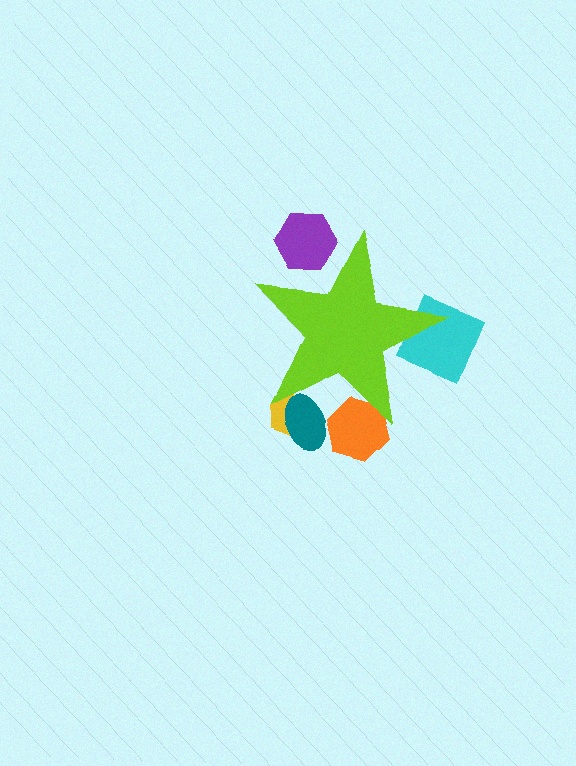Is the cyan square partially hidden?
Yes, the cyan square is partially hidden behind the lime star.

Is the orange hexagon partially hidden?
Yes, the orange hexagon is partially hidden behind the lime star.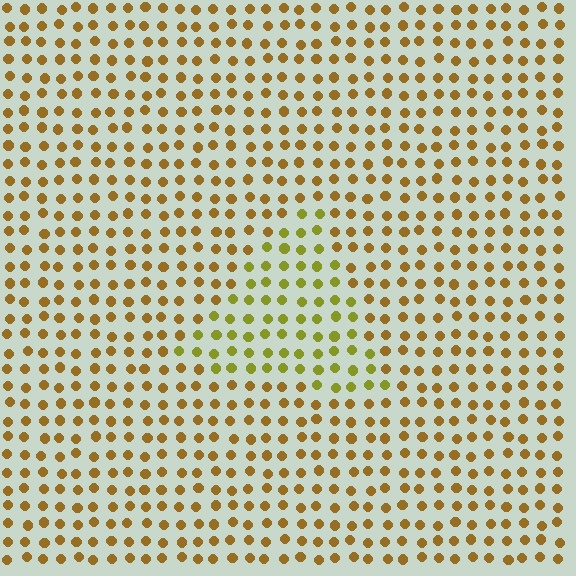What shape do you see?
I see a triangle.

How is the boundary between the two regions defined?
The boundary is defined purely by a slight shift in hue (about 30 degrees). Spacing, size, and orientation are identical on both sides.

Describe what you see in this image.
The image is filled with small brown elements in a uniform arrangement. A triangle-shaped region is visible where the elements are tinted to a slightly different hue, forming a subtle color boundary.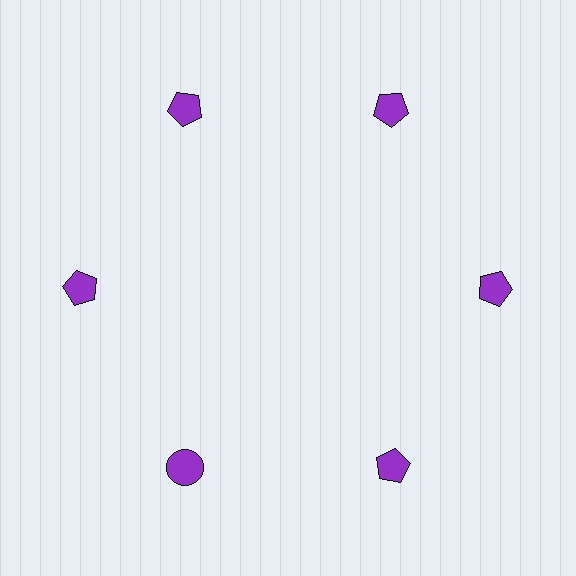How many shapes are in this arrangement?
There are 6 shapes arranged in a ring pattern.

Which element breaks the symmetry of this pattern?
The purple circle at roughly the 7 o'clock position breaks the symmetry. All other shapes are purple pentagons.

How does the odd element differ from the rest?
It has a different shape: circle instead of pentagon.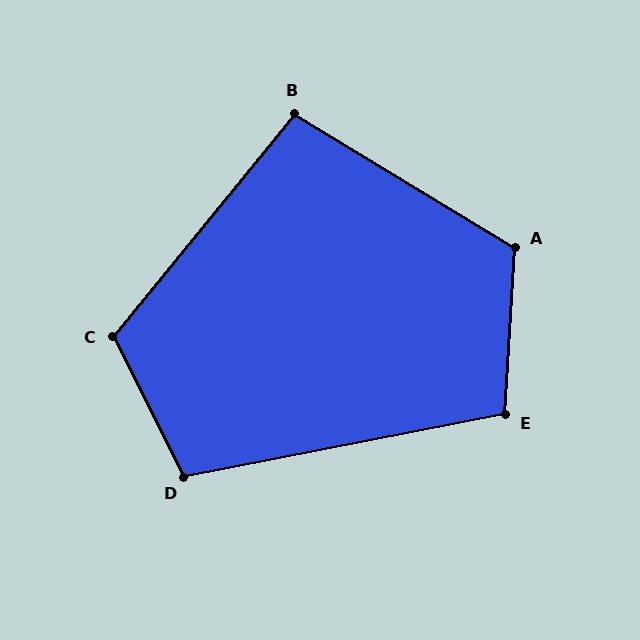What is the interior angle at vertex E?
Approximately 104 degrees (obtuse).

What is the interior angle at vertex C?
Approximately 114 degrees (obtuse).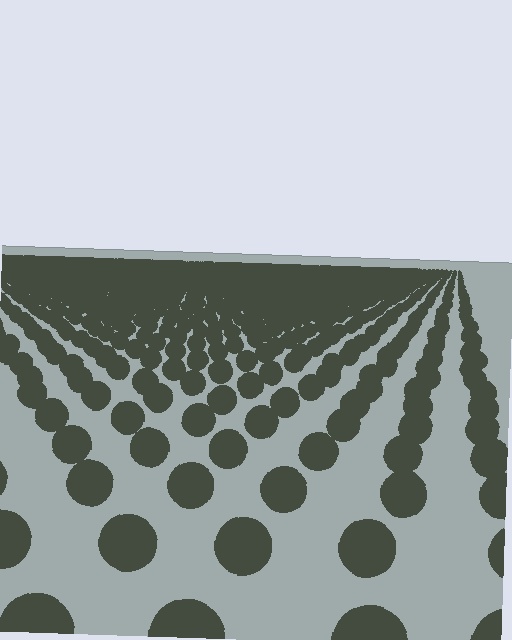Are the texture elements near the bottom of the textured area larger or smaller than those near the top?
Larger. Near the bottom, elements are closer to the viewer and appear at a bigger on-screen size.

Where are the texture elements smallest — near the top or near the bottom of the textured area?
Near the top.